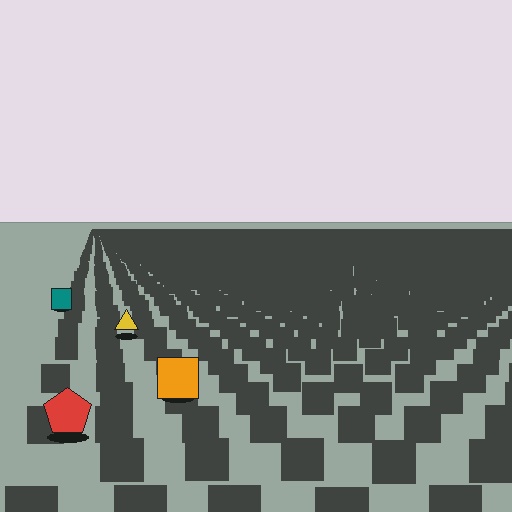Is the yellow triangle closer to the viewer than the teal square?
Yes. The yellow triangle is closer — you can tell from the texture gradient: the ground texture is coarser near it.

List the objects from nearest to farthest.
From nearest to farthest: the red pentagon, the orange square, the yellow triangle, the teal square.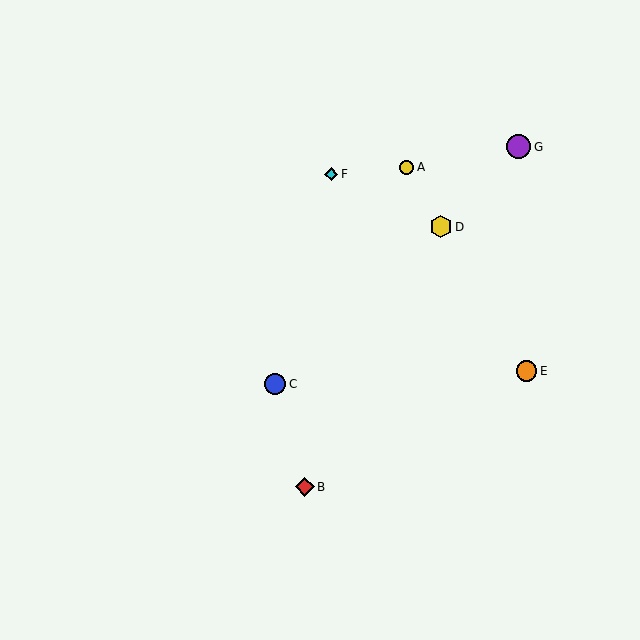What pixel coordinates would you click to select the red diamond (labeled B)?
Click at (305, 487) to select the red diamond B.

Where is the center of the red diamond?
The center of the red diamond is at (305, 487).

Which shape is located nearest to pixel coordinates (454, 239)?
The yellow hexagon (labeled D) at (441, 227) is nearest to that location.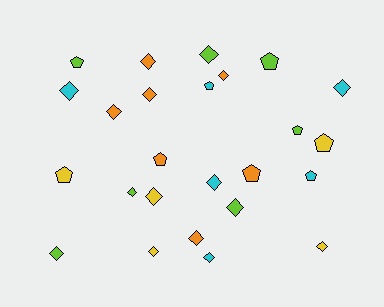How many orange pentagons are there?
There are 2 orange pentagons.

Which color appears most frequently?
Lime, with 7 objects.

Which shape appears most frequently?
Diamond, with 16 objects.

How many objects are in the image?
There are 25 objects.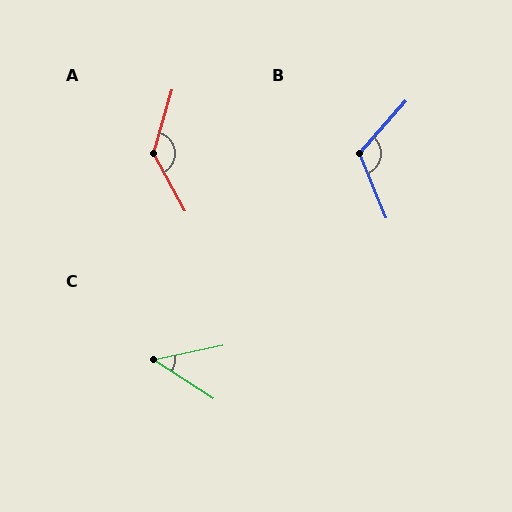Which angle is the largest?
A, at approximately 135 degrees.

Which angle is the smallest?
C, at approximately 45 degrees.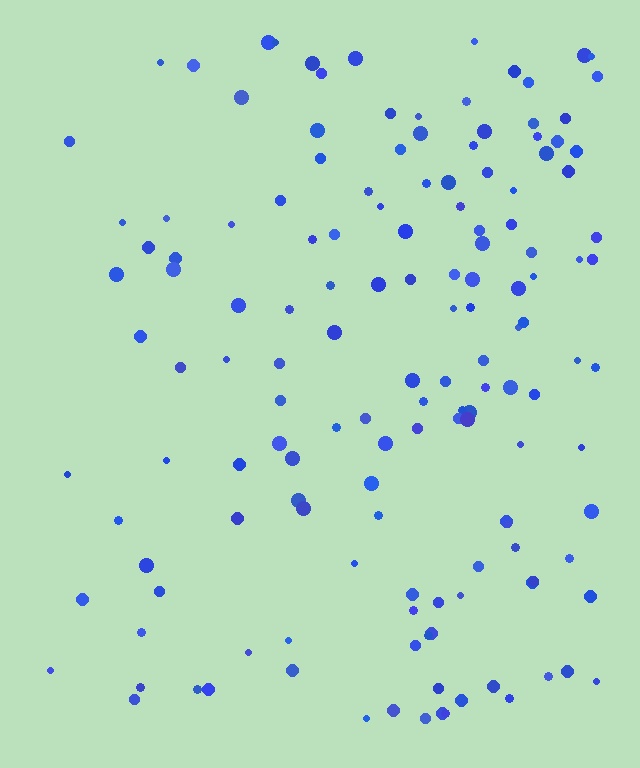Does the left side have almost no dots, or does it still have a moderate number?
Still a moderate number, just noticeably fewer than the right.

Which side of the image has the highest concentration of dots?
The right.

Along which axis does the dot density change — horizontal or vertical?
Horizontal.